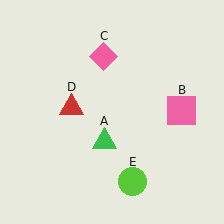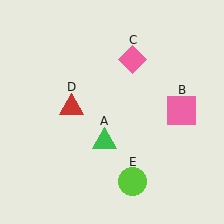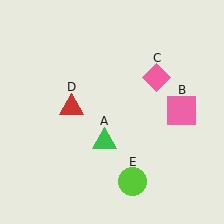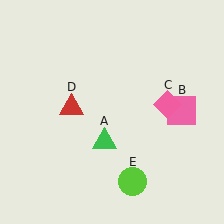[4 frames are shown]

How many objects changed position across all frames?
1 object changed position: pink diamond (object C).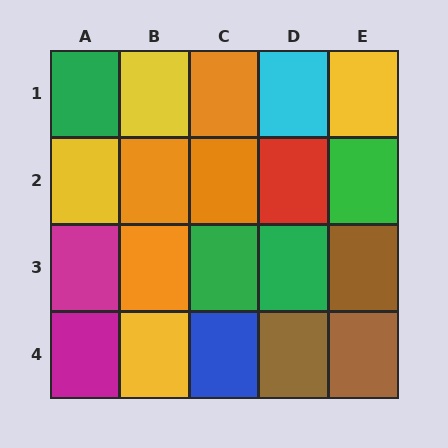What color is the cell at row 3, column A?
Magenta.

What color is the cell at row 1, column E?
Yellow.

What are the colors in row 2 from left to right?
Yellow, orange, orange, red, green.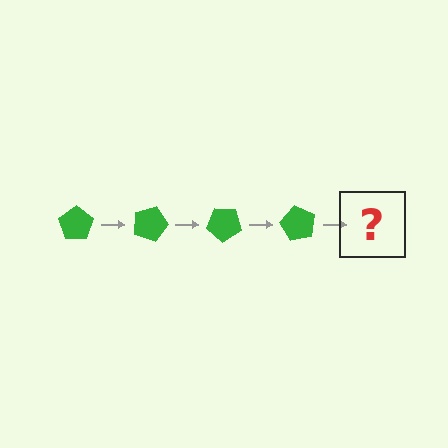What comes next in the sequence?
The next element should be a green pentagon rotated 80 degrees.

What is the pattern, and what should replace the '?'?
The pattern is that the pentagon rotates 20 degrees each step. The '?' should be a green pentagon rotated 80 degrees.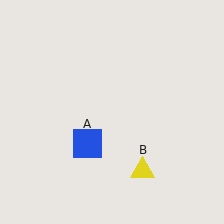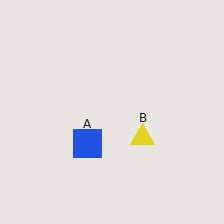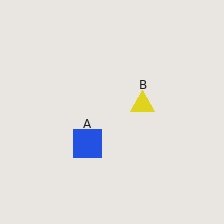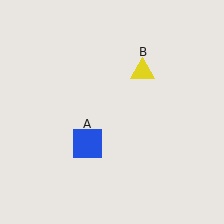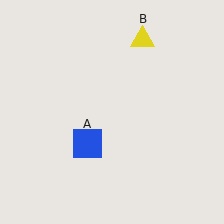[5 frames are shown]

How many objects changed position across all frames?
1 object changed position: yellow triangle (object B).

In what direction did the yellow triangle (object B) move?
The yellow triangle (object B) moved up.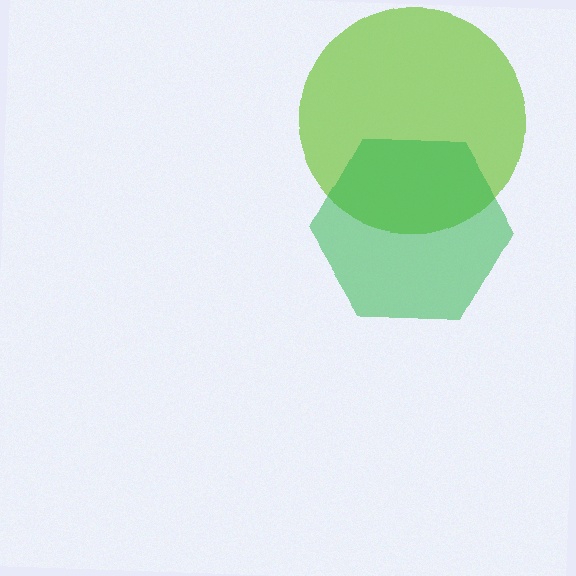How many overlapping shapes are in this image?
There are 2 overlapping shapes in the image.